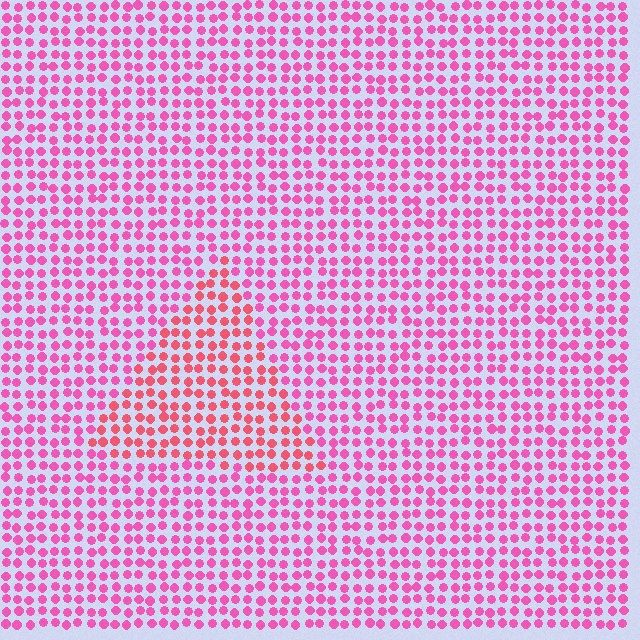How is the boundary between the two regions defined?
The boundary is defined purely by a slight shift in hue (about 27 degrees). Spacing, size, and orientation are identical on both sides.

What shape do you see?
I see a triangle.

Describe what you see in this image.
The image is filled with small pink elements in a uniform arrangement. A triangle-shaped region is visible where the elements are tinted to a slightly different hue, forming a subtle color boundary.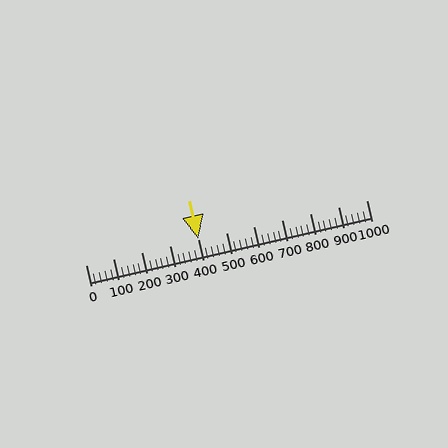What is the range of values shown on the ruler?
The ruler shows values from 0 to 1000.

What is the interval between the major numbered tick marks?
The major tick marks are spaced 100 units apart.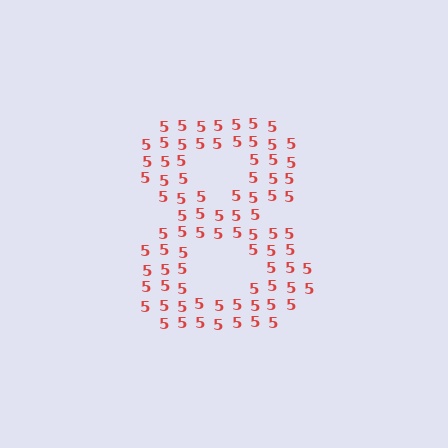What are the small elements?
The small elements are digit 5's.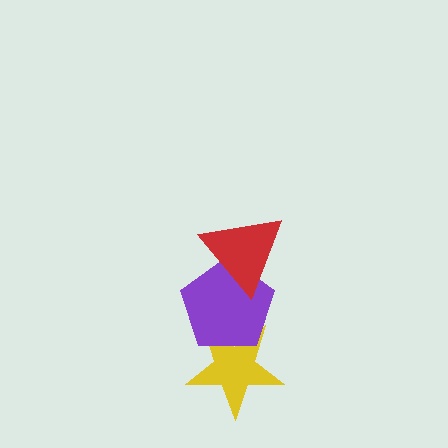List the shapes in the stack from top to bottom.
From top to bottom: the red triangle, the purple pentagon, the yellow star.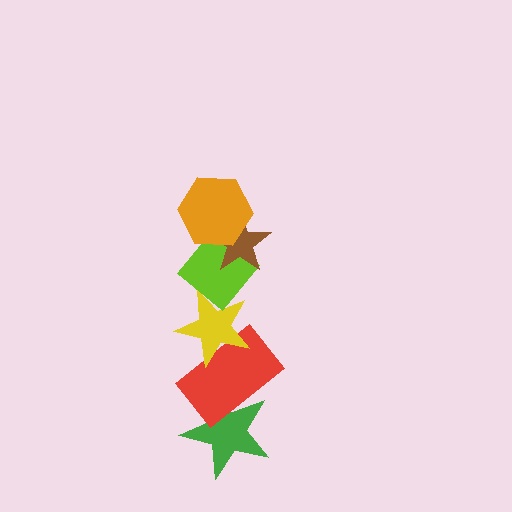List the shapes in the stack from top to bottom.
From top to bottom: the orange hexagon, the brown star, the lime diamond, the yellow star, the red rectangle, the green star.